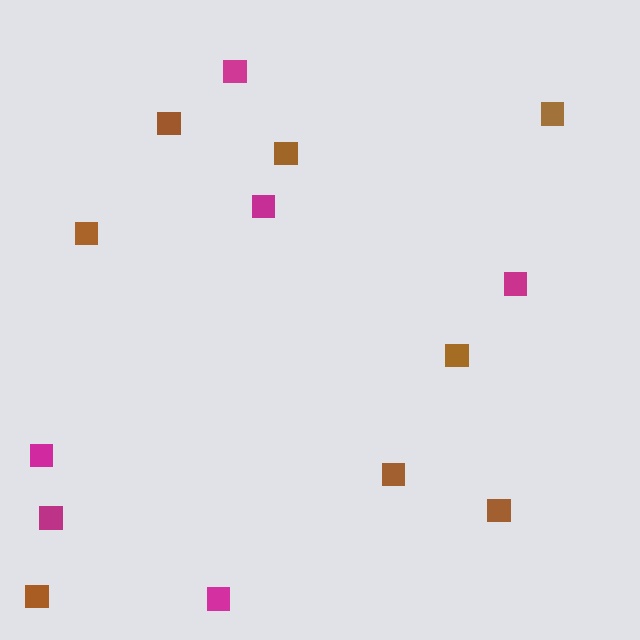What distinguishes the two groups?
There are 2 groups: one group of brown squares (8) and one group of magenta squares (6).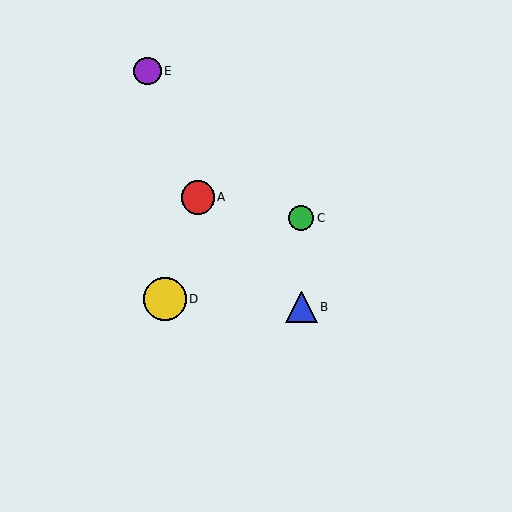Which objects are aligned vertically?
Objects B, C are aligned vertically.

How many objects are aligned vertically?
2 objects (B, C) are aligned vertically.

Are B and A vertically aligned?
No, B is at x≈301 and A is at x≈198.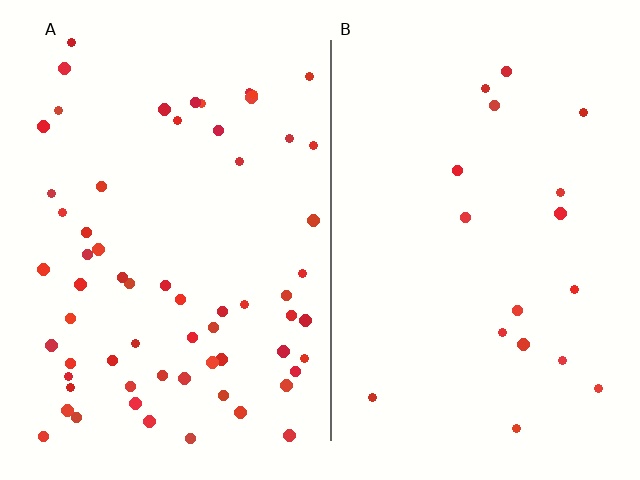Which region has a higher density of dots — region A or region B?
A (the left).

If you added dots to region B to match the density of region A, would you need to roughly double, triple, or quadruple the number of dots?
Approximately quadruple.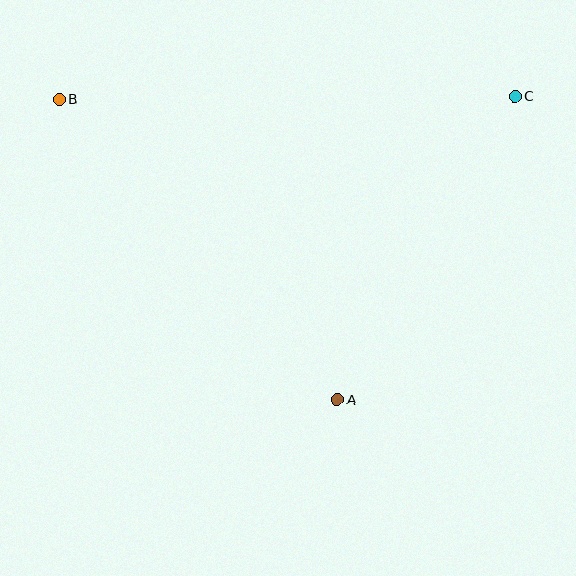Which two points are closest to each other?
Points A and C are closest to each other.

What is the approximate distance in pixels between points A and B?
The distance between A and B is approximately 409 pixels.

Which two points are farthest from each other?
Points B and C are farthest from each other.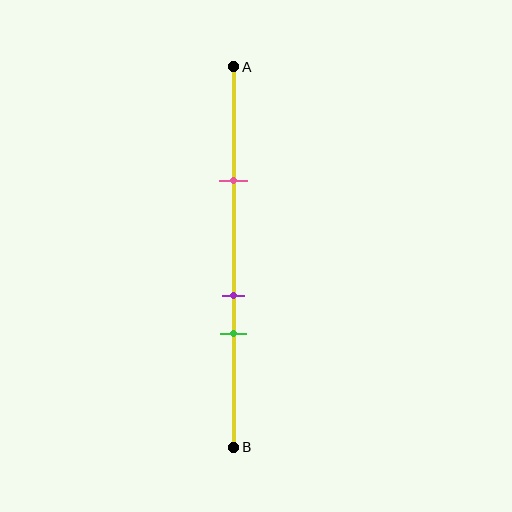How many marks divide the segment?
There are 3 marks dividing the segment.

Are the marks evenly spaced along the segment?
No, the marks are not evenly spaced.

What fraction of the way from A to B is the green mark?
The green mark is approximately 70% (0.7) of the way from A to B.